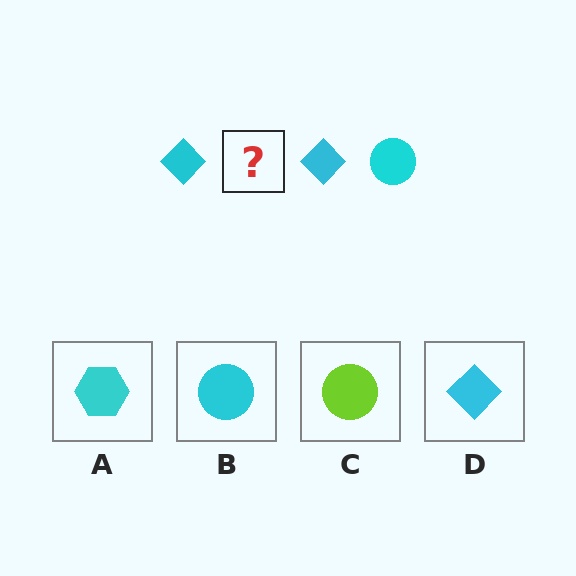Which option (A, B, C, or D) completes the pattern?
B.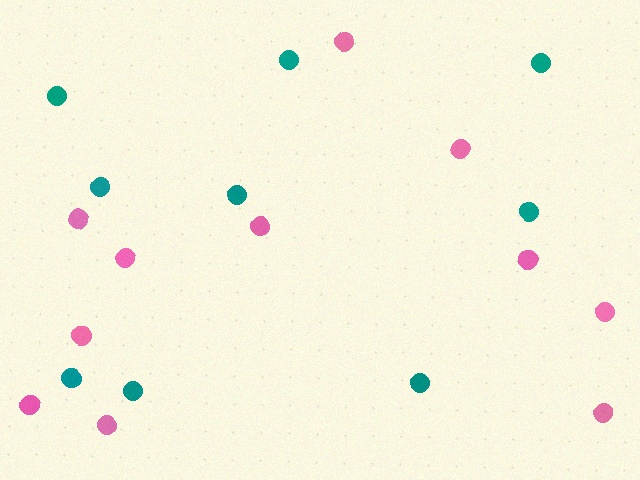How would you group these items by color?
There are 2 groups: one group of pink circles (11) and one group of teal circles (9).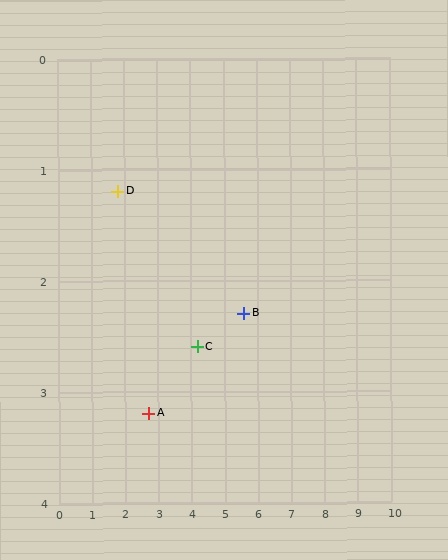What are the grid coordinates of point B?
Point B is at approximately (5.6, 2.3).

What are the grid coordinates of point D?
Point D is at approximately (1.8, 1.2).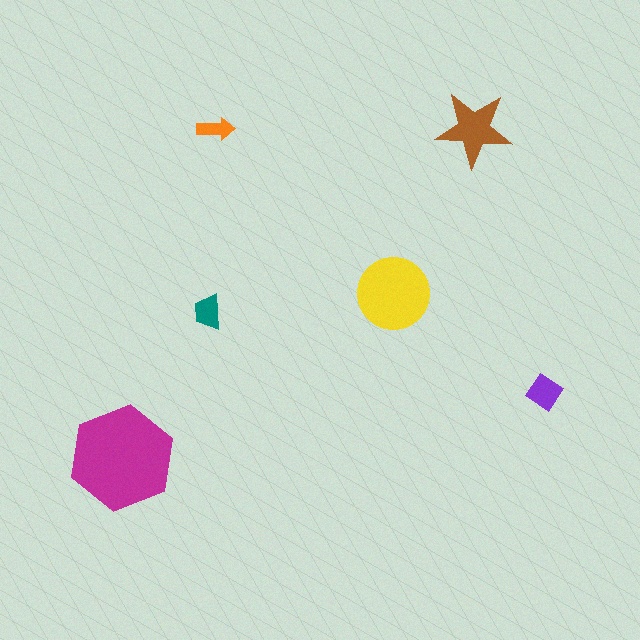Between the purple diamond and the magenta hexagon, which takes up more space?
The magenta hexagon.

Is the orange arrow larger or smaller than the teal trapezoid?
Smaller.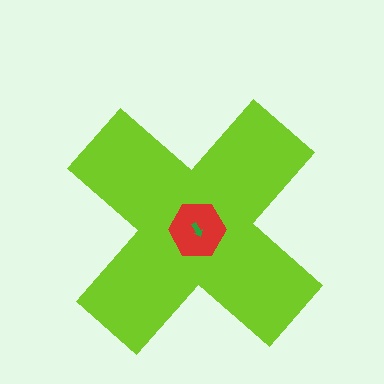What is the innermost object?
The green arrow.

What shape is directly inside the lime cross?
The red hexagon.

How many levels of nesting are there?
3.